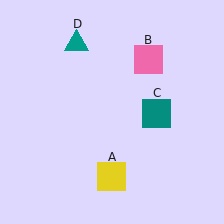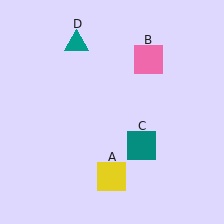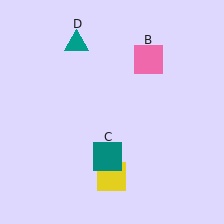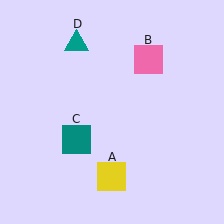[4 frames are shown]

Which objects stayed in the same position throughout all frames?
Yellow square (object A) and pink square (object B) and teal triangle (object D) remained stationary.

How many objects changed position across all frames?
1 object changed position: teal square (object C).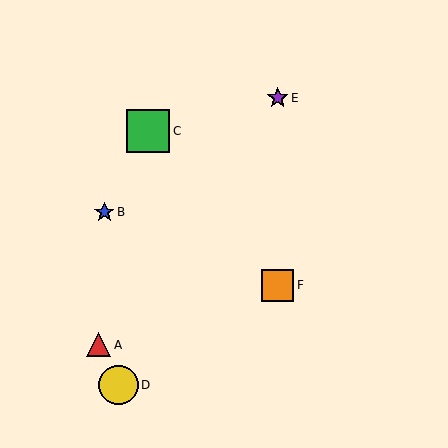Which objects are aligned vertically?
Objects E, F are aligned vertically.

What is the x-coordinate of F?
Object F is at x≈278.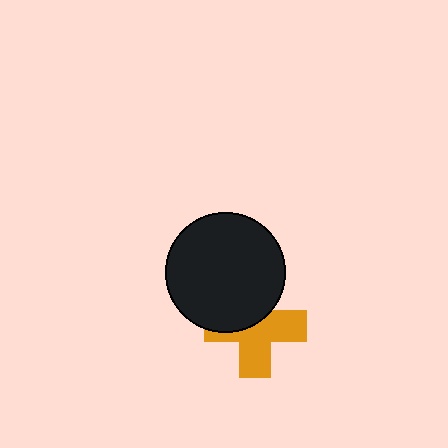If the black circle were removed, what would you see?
You would see the complete orange cross.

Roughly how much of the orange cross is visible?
About half of it is visible (roughly 57%).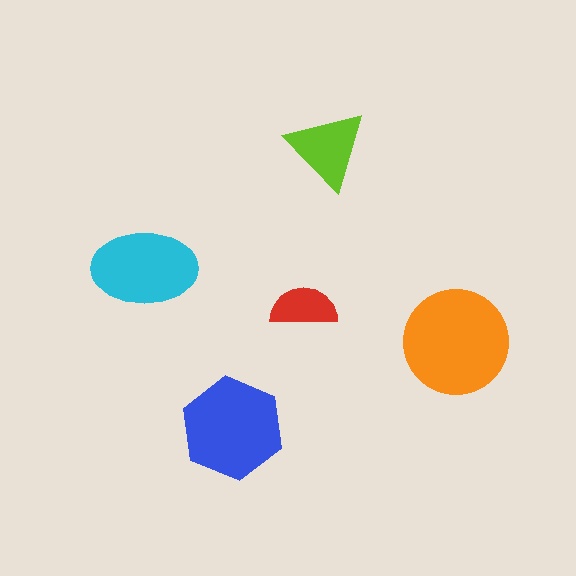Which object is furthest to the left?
The cyan ellipse is leftmost.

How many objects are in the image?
There are 5 objects in the image.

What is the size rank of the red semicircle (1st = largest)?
5th.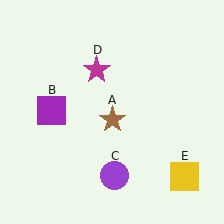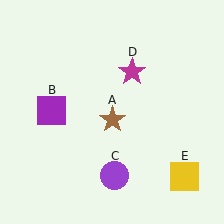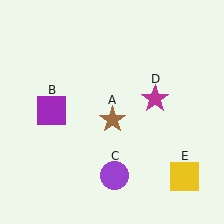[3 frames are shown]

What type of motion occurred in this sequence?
The magenta star (object D) rotated clockwise around the center of the scene.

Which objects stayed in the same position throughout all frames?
Brown star (object A) and purple square (object B) and purple circle (object C) and yellow square (object E) remained stationary.